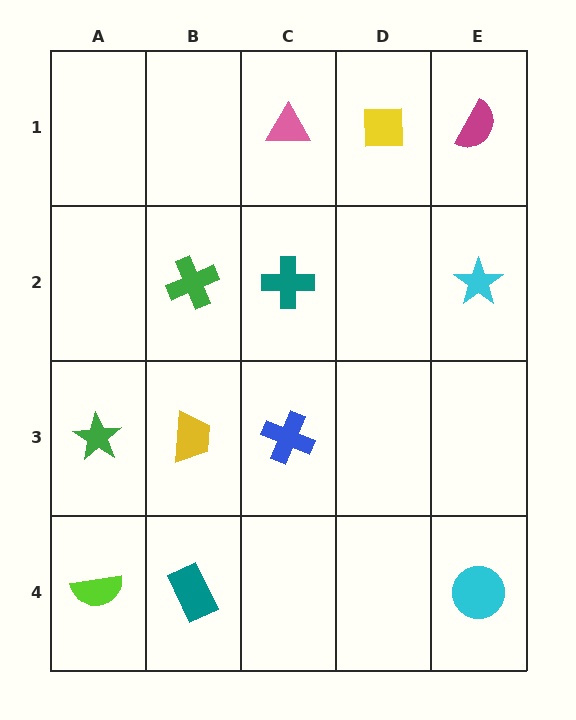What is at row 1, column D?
A yellow square.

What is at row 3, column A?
A green star.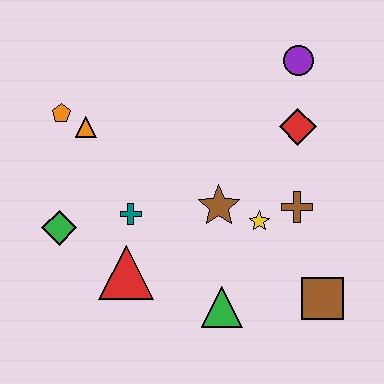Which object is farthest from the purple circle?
The green diamond is farthest from the purple circle.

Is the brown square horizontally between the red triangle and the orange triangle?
No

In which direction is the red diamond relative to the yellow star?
The red diamond is above the yellow star.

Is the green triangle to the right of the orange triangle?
Yes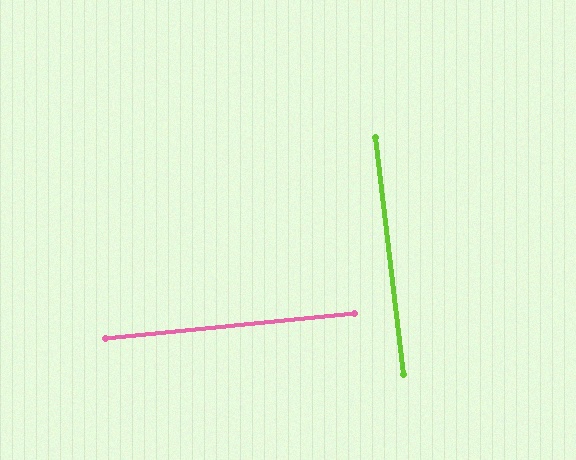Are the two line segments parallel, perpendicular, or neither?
Perpendicular — they meet at approximately 89°.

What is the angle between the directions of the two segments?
Approximately 89 degrees.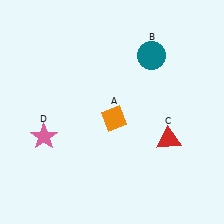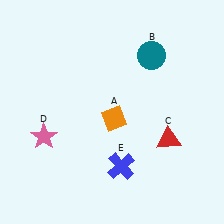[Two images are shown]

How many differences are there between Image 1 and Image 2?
There is 1 difference between the two images.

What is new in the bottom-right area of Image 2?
A blue cross (E) was added in the bottom-right area of Image 2.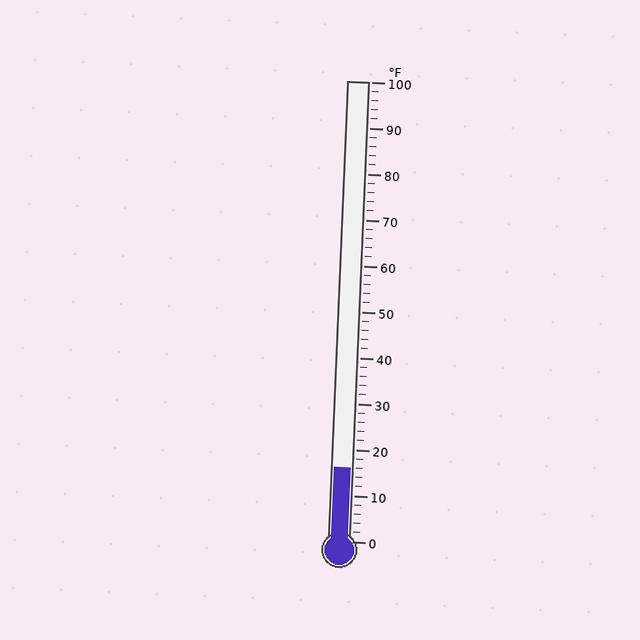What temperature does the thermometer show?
The thermometer shows approximately 16°F.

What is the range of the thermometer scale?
The thermometer scale ranges from 0°F to 100°F.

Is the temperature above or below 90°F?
The temperature is below 90°F.